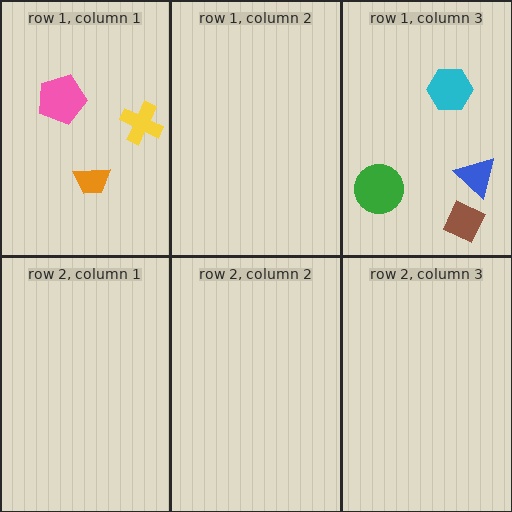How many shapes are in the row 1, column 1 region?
3.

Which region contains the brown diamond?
The row 1, column 3 region.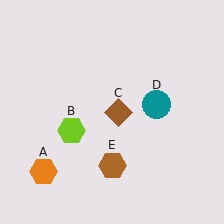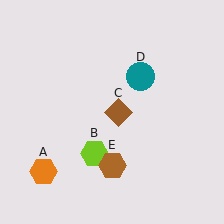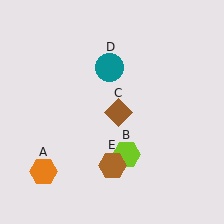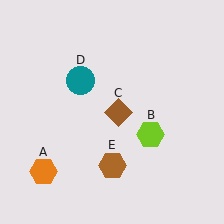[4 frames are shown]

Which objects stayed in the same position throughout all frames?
Orange hexagon (object A) and brown diamond (object C) and brown hexagon (object E) remained stationary.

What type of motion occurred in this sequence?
The lime hexagon (object B), teal circle (object D) rotated counterclockwise around the center of the scene.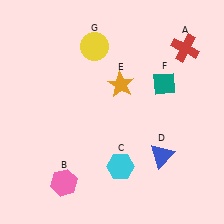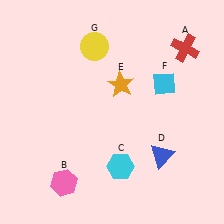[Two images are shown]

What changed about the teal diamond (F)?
In Image 1, F is teal. In Image 2, it changed to cyan.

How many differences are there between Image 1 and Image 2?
There is 1 difference between the two images.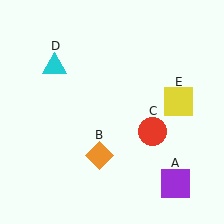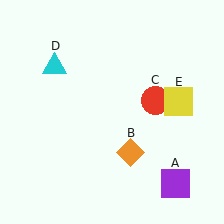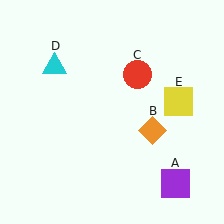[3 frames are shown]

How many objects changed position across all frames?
2 objects changed position: orange diamond (object B), red circle (object C).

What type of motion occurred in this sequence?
The orange diamond (object B), red circle (object C) rotated counterclockwise around the center of the scene.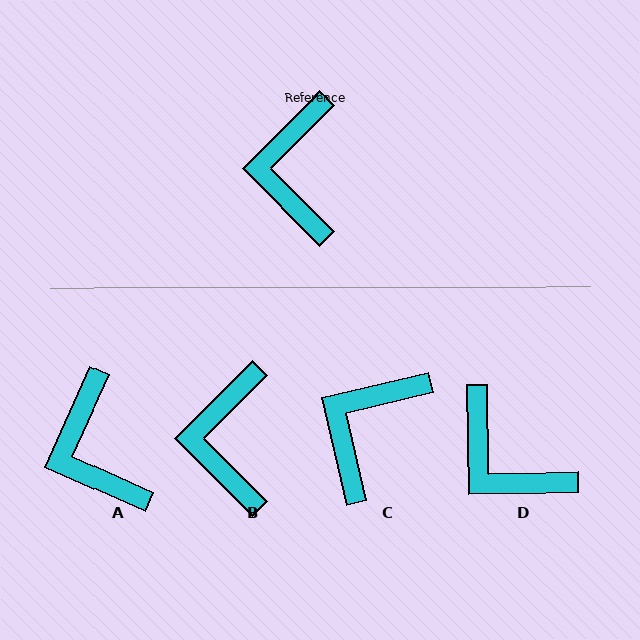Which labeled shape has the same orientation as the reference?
B.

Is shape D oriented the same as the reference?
No, it is off by about 46 degrees.